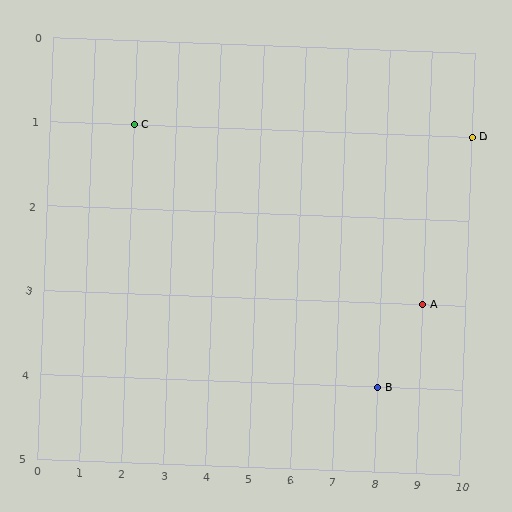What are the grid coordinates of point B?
Point B is at grid coordinates (8, 4).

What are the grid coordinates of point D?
Point D is at grid coordinates (10, 1).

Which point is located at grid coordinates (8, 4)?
Point B is at (8, 4).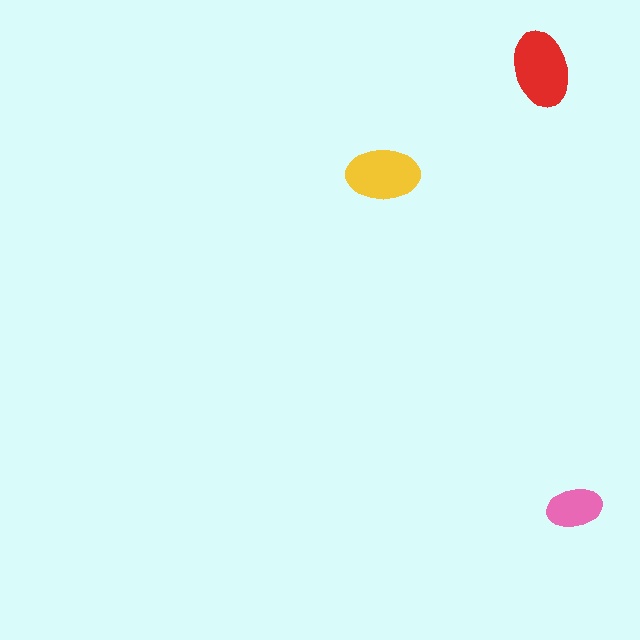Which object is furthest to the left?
The yellow ellipse is leftmost.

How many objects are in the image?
There are 3 objects in the image.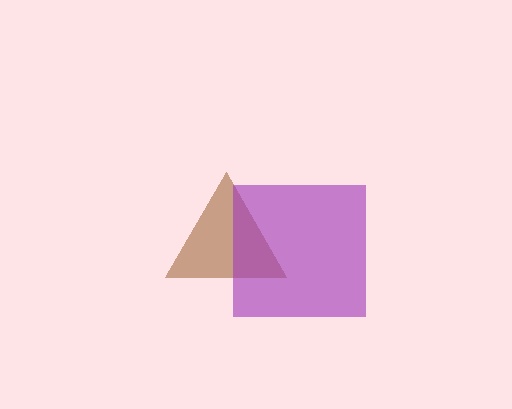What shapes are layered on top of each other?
The layered shapes are: a brown triangle, a purple square.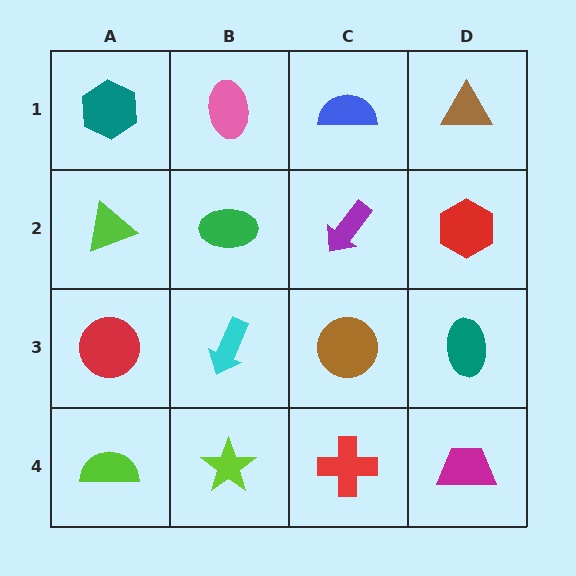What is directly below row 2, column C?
A brown circle.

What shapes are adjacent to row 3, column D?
A red hexagon (row 2, column D), a magenta trapezoid (row 4, column D), a brown circle (row 3, column C).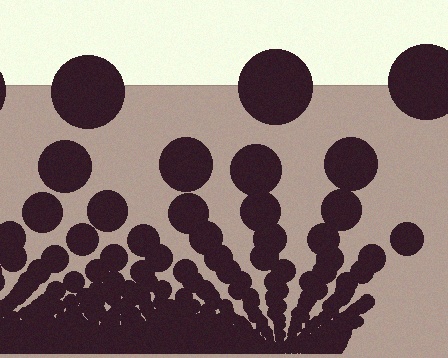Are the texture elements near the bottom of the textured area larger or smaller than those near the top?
Smaller. The gradient is inverted — elements near the bottom are smaller and denser.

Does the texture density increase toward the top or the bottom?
Density increases toward the bottom.